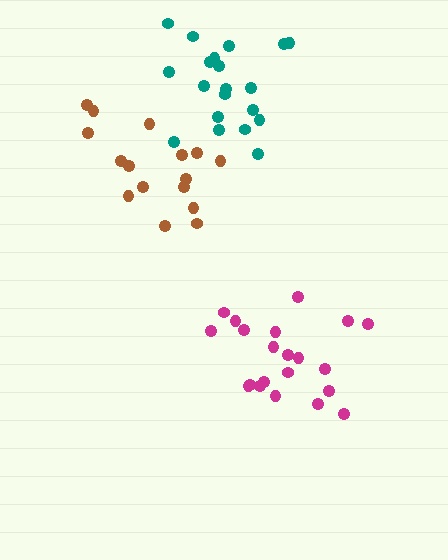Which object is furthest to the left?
The brown cluster is leftmost.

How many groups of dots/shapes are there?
There are 3 groups.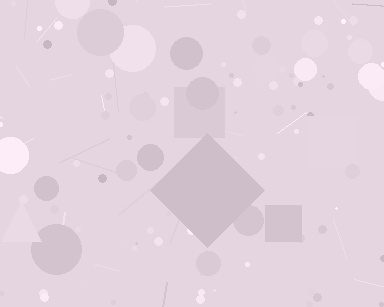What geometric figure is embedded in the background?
A diamond is embedded in the background.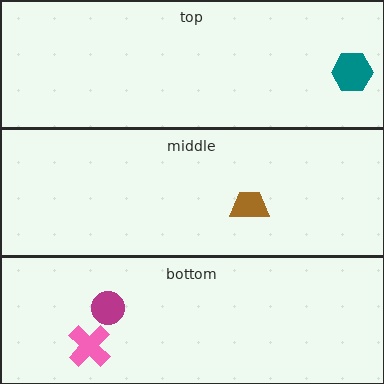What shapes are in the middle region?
The brown trapezoid.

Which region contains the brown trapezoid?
The middle region.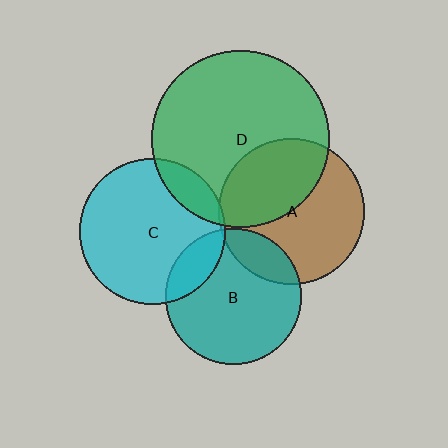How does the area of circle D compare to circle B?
Approximately 1.7 times.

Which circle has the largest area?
Circle D (green).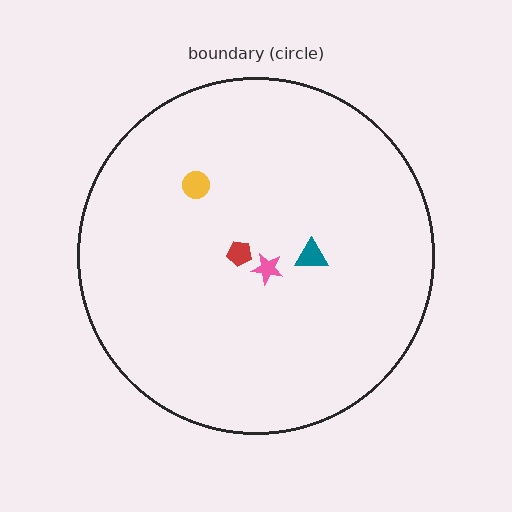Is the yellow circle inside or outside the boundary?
Inside.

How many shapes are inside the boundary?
4 inside, 0 outside.